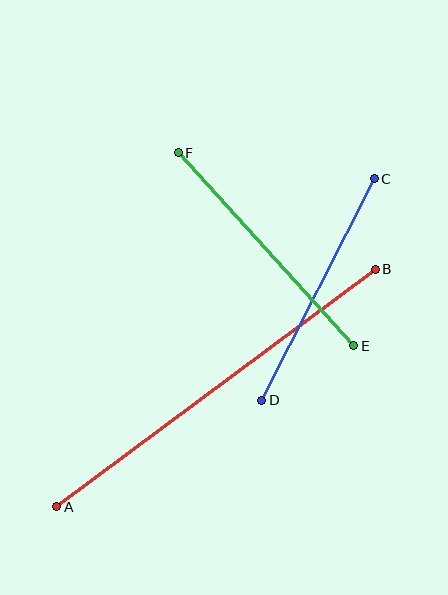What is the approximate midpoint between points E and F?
The midpoint is at approximately (266, 249) pixels.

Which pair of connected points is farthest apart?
Points A and B are farthest apart.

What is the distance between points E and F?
The distance is approximately 261 pixels.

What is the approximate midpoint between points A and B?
The midpoint is at approximately (216, 388) pixels.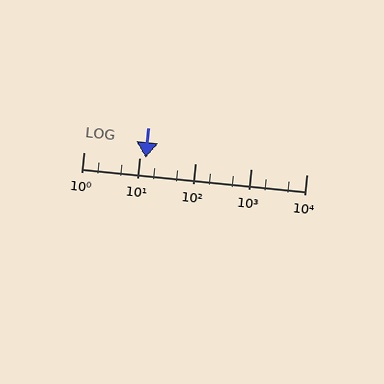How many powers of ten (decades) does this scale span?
The scale spans 4 decades, from 1 to 10000.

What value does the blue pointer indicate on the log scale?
The pointer indicates approximately 13.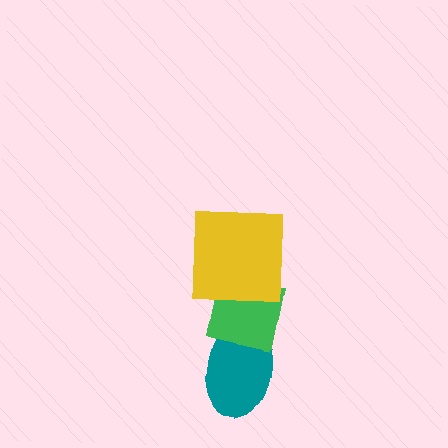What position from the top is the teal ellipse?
The teal ellipse is 3rd from the top.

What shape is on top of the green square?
The yellow square is on top of the green square.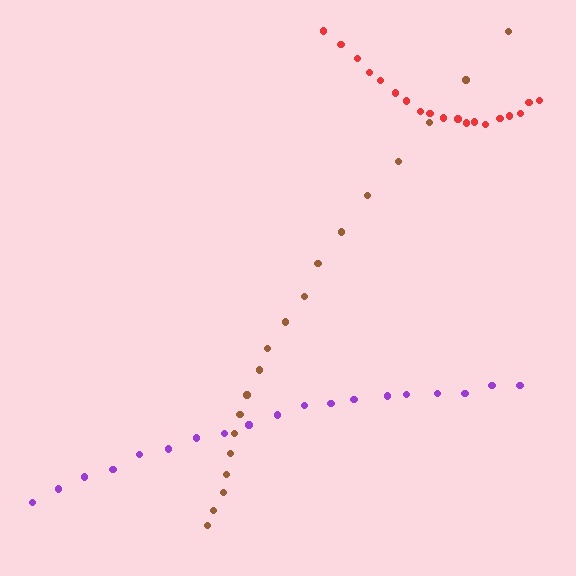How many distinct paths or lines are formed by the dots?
There are 3 distinct paths.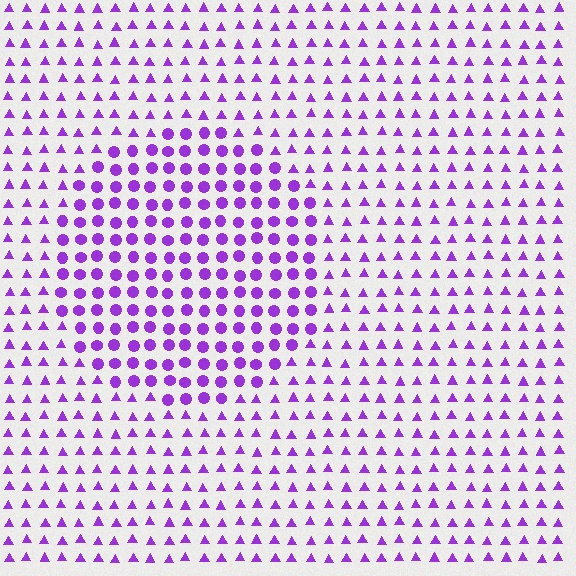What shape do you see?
I see a circle.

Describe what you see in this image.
The image is filled with small purple elements arranged in a uniform grid. A circle-shaped region contains circles, while the surrounding area contains triangles. The boundary is defined purely by the change in element shape.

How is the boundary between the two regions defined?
The boundary is defined by a change in element shape: circles inside vs. triangles outside. All elements share the same color and spacing.